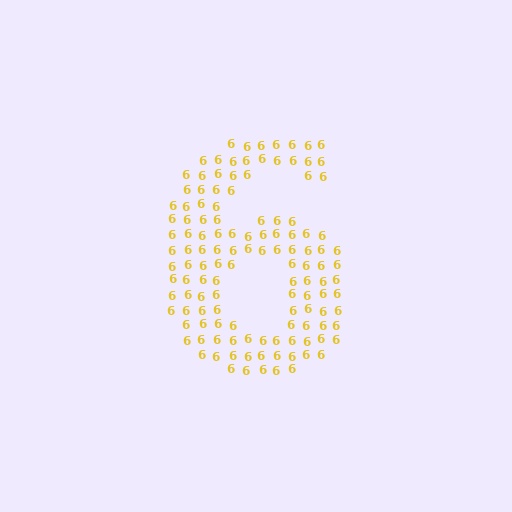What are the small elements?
The small elements are digit 6's.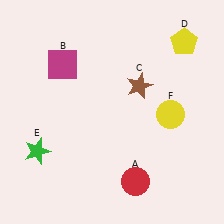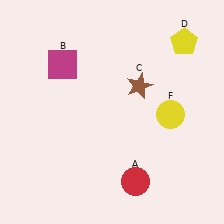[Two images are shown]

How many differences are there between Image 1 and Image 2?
There is 1 difference between the two images.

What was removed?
The green star (E) was removed in Image 2.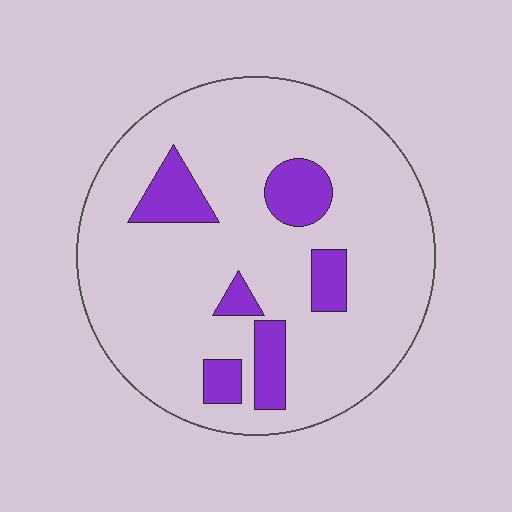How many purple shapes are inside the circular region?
6.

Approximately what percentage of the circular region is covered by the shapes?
Approximately 15%.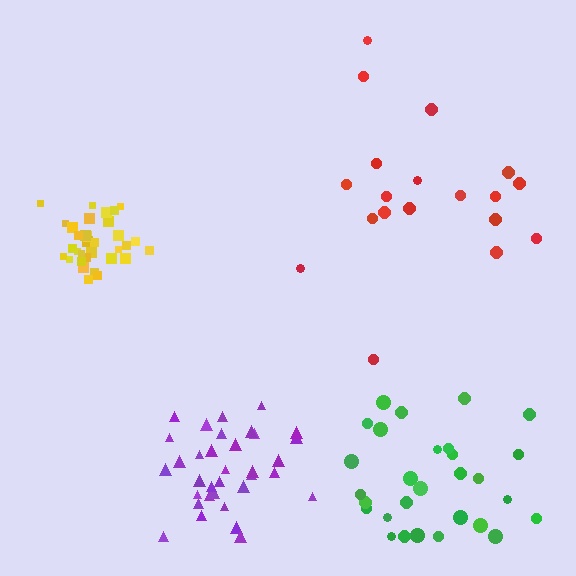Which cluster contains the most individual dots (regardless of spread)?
Purple (34).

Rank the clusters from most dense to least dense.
yellow, purple, green, red.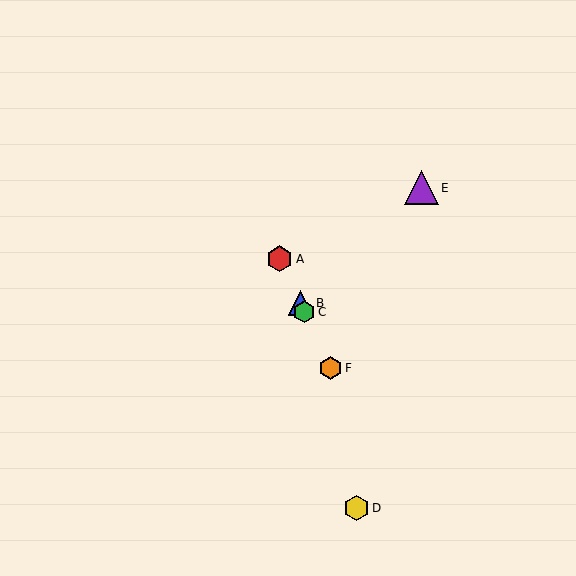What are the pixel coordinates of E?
Object E is at (421, 188).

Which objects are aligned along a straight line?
Objects A, B, C, F are aligned along a straight line.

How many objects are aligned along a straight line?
4 objects (A, B, C, F) are aligned along a straight line.